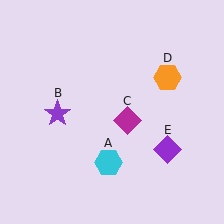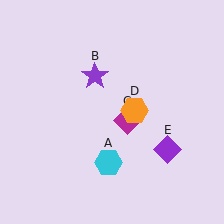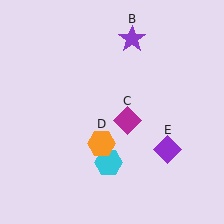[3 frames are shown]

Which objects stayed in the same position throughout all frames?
Cyan hexagon (object A) and magenta diamond (object C) and purple diamond (object E) remained stationary.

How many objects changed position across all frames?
2 objects changed position: purple star (object B), orange hexagon (object D).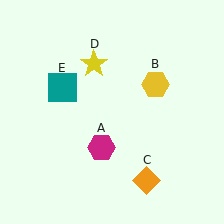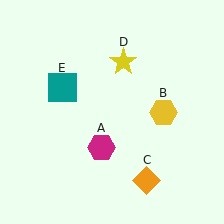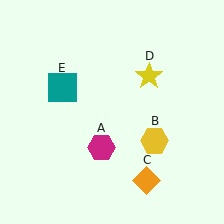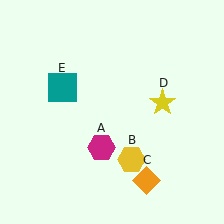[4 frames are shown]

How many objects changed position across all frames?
2 objects changed position: yellow hexagon (object B), yellow star (object D).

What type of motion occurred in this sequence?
The yellow hexagon (object B), yellow star (object D) rotated clockwise around the center of the scene.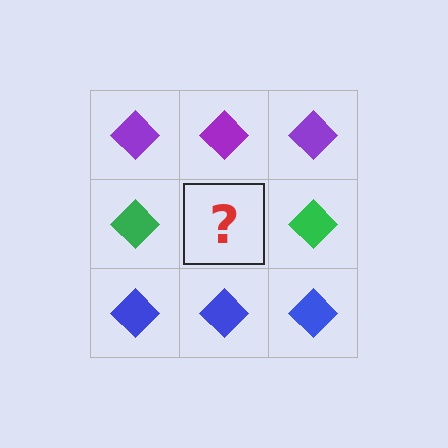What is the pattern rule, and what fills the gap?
The rule is that each row has a consistent color. The gap should be filled with a green diamond.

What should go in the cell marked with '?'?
The missing cell should contain a green diamond.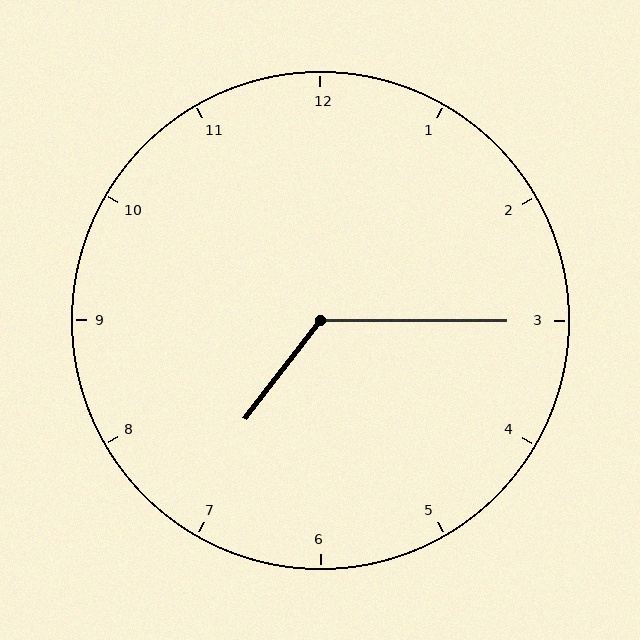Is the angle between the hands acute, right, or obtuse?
It is obtuse.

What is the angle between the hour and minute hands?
Approximately 128 degrees.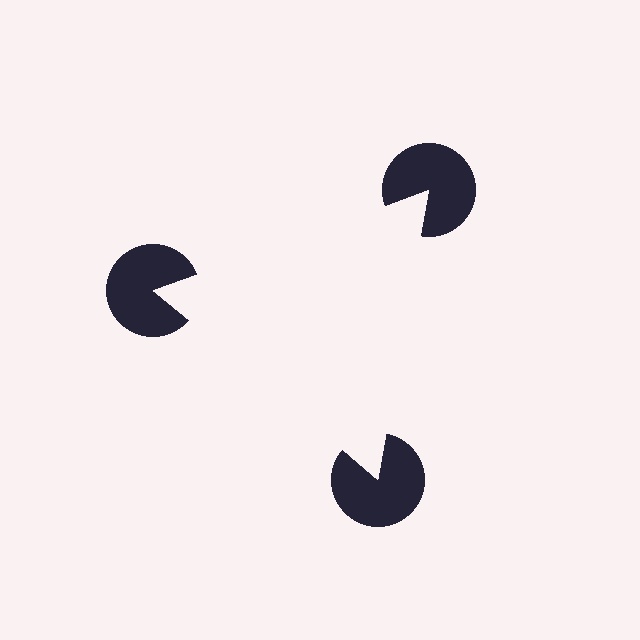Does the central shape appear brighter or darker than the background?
It typically appears slightly brighter than the background, even though no actual brightness change is drawn.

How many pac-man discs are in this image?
There are 3 — one at each vertex of the illusory triangle.